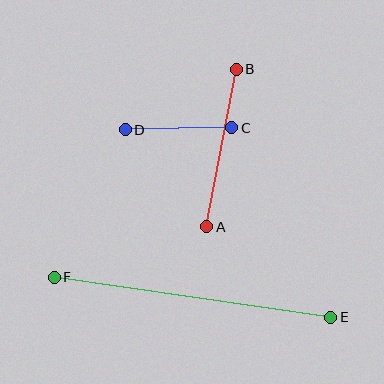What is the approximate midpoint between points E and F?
The midpoint is at approximately (192, 297) pixels.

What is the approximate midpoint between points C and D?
The midpoint is at approximately (178, 129) pixels.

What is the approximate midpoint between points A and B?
The midpoint is at approximately (221, 148) pixels.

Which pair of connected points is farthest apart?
Points E and F are farthest apart.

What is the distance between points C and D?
The distance is approximately 106 pixels.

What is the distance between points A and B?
The distance is approximately 160 pixels.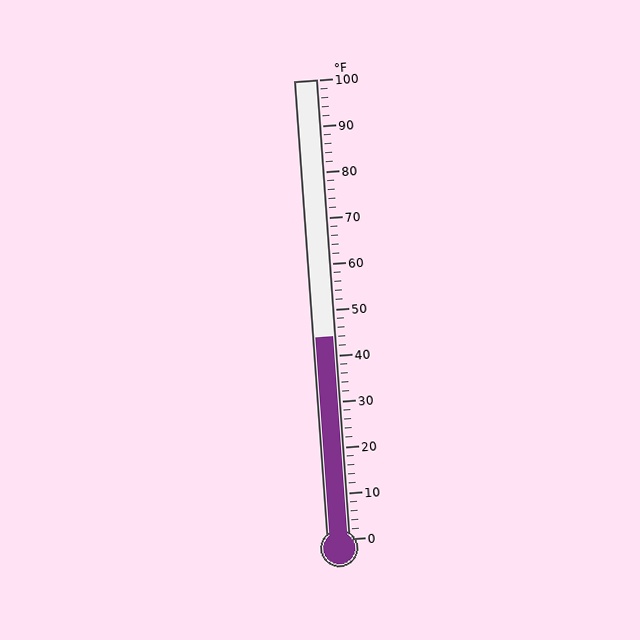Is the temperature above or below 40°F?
The temperature is above 40°F.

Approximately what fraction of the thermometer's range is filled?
The thermometer is filled to approximately 45% of its range.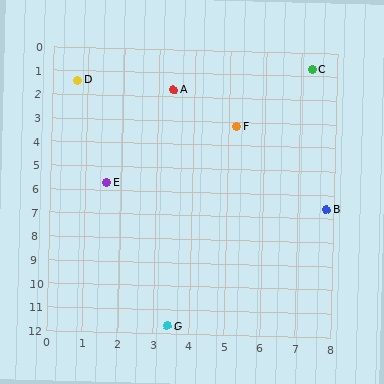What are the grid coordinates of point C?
Point C is at approximately (7.3, 0.7).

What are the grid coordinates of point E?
Point E is at approximately (1.6, 5.7).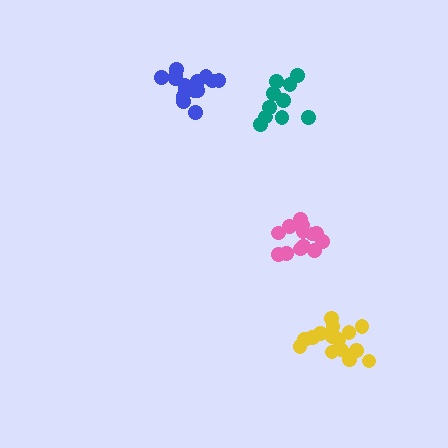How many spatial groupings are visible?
There are 4 spatial groupings.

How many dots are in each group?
Group 1: 15 dots, Group 2: 10 dots, Group 3: 13 dots, Group 4: 16 dots (54 total).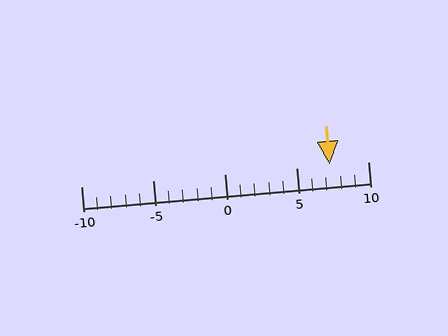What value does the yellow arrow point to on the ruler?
The yellow arrow points to approximately 7.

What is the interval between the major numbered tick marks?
The major tick marks are spaced 5 units apart.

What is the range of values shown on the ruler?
The ruler shows values from -10 to 10.